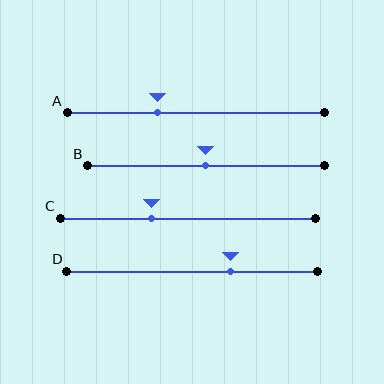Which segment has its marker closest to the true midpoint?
Segment B has its marker closest to the true midpoint.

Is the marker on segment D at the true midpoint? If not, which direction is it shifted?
No, the marker on segment D is shifted to the right by about 15% of the segment length.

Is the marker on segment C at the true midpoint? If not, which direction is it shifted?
No, the marker on segment C is shifted to the left by about 14% of the segment length.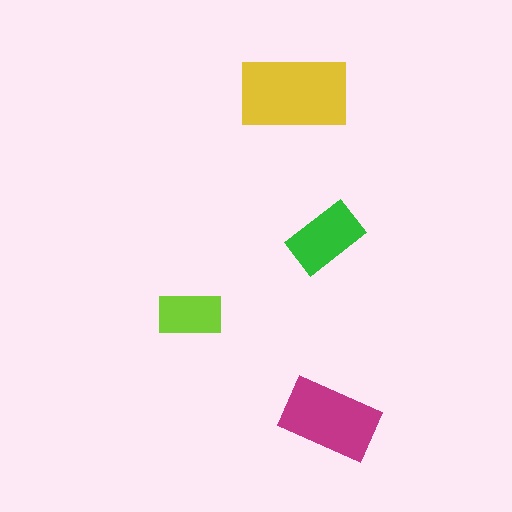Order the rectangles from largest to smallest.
the yellow one, the magenta one, the green one, the lime one.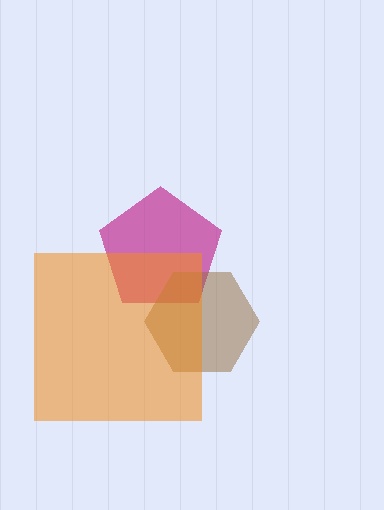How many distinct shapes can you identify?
There are 3 distinct shapes: a magenta pentagon, a brown hexagon, an orange square.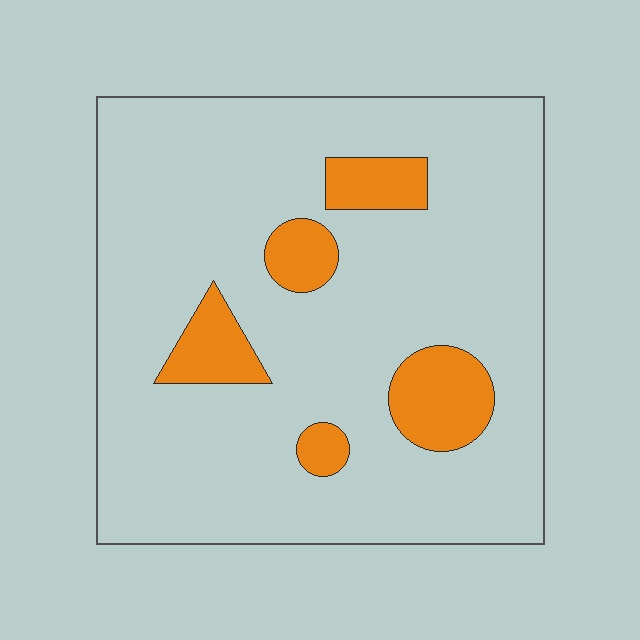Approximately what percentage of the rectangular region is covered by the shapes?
Approximately 15%.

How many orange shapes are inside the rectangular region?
5.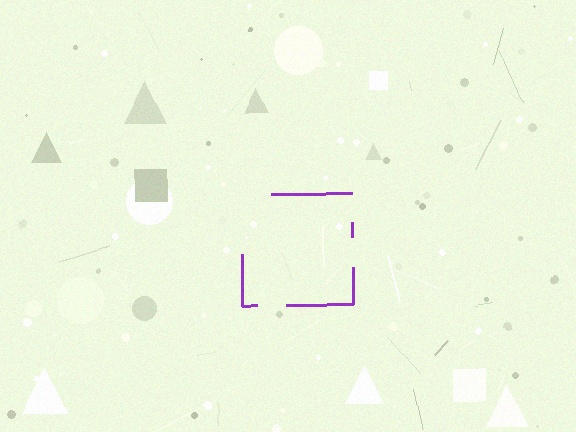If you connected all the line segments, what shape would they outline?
They would outline a square.